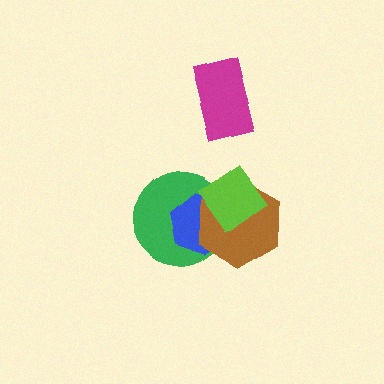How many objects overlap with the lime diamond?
3 objects overlap with the lime diamond.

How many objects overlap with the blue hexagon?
3 objects overlap with the blue hexagon.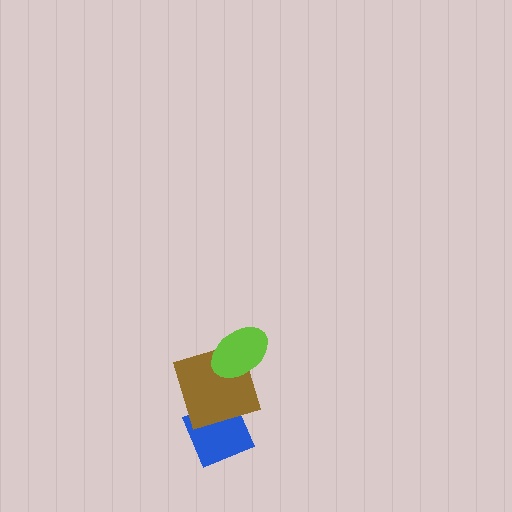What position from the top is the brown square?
The brown square is 2nd from the top.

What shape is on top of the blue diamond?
The brown square is on top of the blue diamond.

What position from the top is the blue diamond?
The blue diamond is 3rd from the top.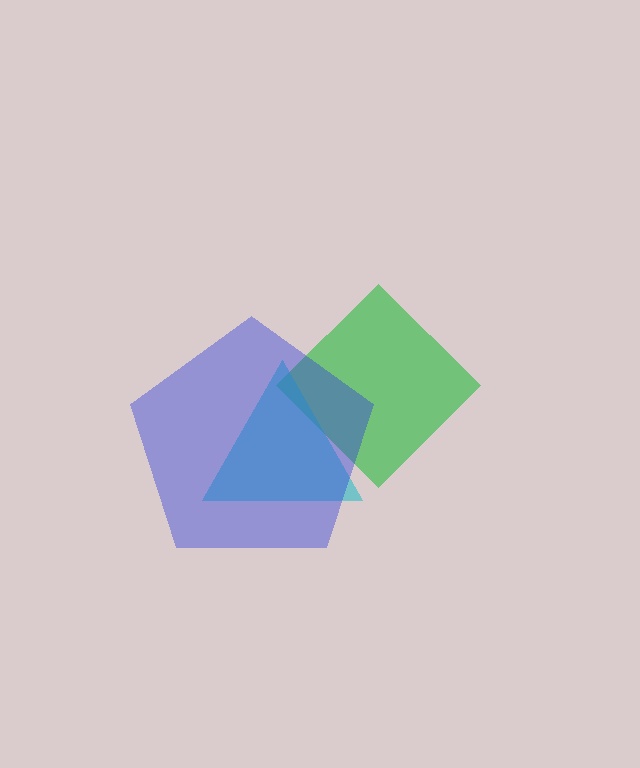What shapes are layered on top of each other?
The layered shapes are: a green diamond, a cyan triangle, a blue pentagon.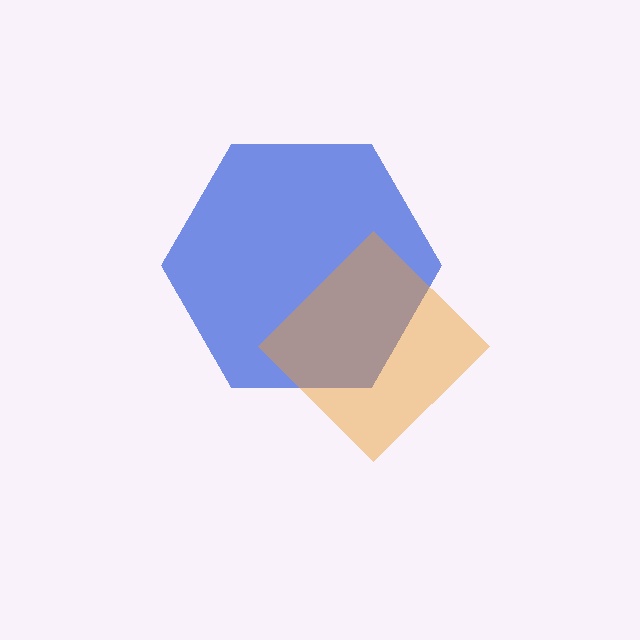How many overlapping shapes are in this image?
There are 2 overlapping shapes in the image.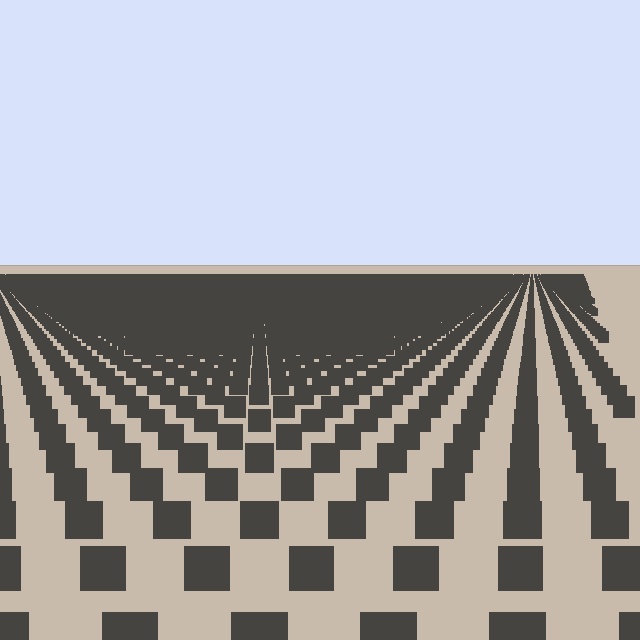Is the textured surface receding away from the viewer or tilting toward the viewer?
The surface is receding away from the viewer. Texture elements get smaller and denser toward the top.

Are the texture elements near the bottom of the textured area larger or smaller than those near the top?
Larger. Near the bottom, elements are closer to the viewer and appear at a bigger on-screen size.